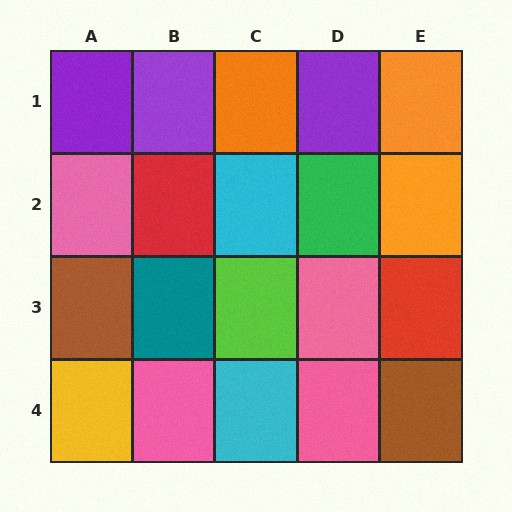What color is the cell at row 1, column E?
Orange.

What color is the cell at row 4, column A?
Yellow.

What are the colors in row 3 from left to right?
Brown, teal, lime, pink, red.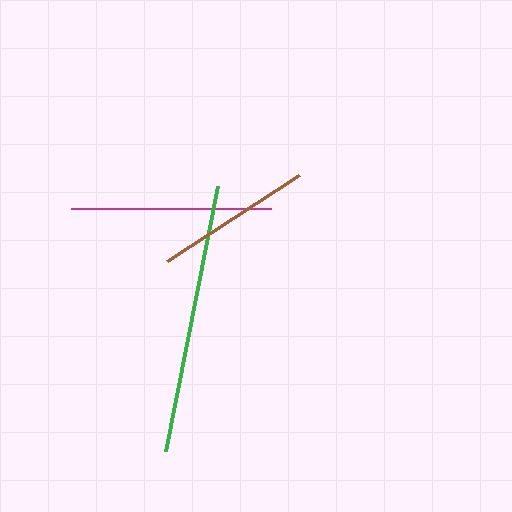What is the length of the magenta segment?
The magenta segment is approximately 199 pixels long.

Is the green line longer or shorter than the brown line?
The green line is longer than the brown line.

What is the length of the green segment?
The green segment is approximately 270 pixels long.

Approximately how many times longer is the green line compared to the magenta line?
The green line is approximately 1.4 times the length of the magenta line.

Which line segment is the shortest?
The brown line is the shortest at approximately 157 pixels.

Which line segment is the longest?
The green line is the longest at approximately 270 pixels.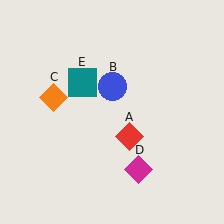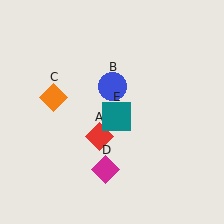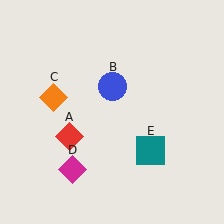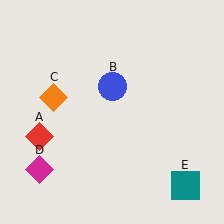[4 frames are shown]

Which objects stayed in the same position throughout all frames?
Blue circle (object B) and orange diamond (object C) remained stationary.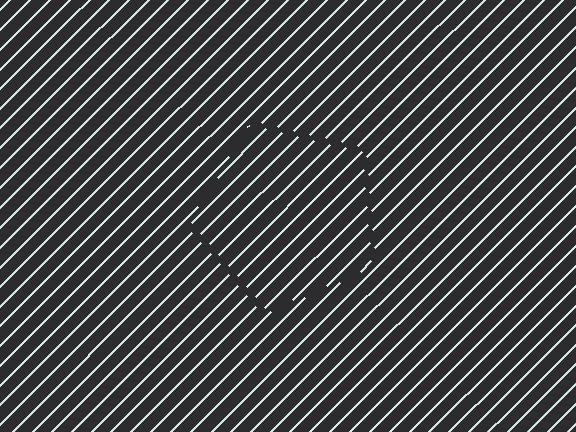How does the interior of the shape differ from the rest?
The interior of the shape contains the same grating, shifted by half a period — the contour is defined by the phase discontinuity where line-ends from the inner and outer gratings abut.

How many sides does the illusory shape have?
5 sides — the line-ends trace a pentagon.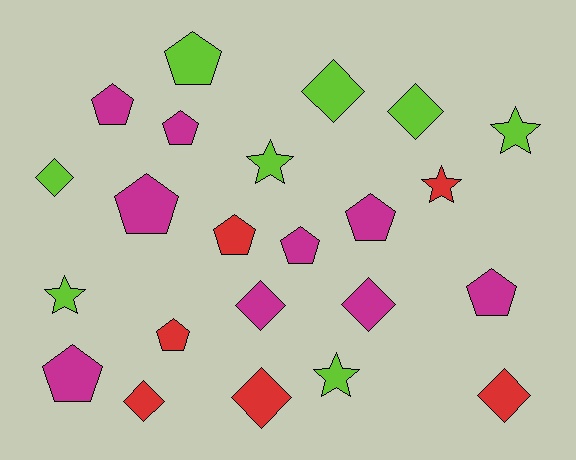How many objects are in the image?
There are 23 objects.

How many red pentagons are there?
There are 2 red pentagons.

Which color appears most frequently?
Magenta, with 9 objects.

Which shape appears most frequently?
Pentagon, with 10 objects.